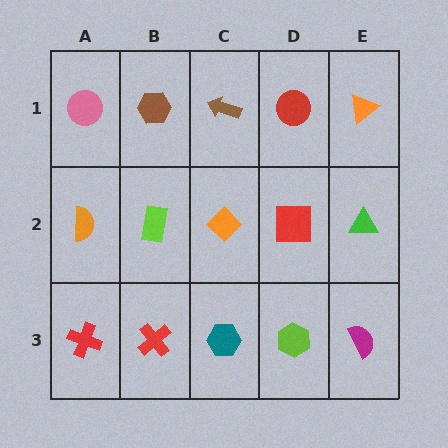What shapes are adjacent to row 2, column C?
A brown arrow (row 1, column C), a teal hexagon (row 3, column C), a lime rectangle (row 2, column B), a red square (row 2, column D).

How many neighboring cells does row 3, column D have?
3.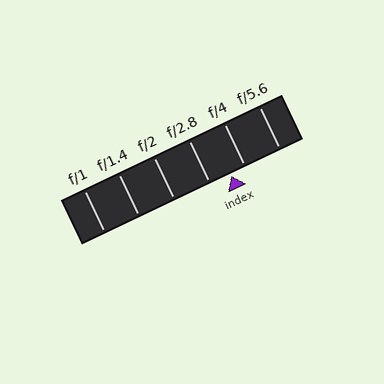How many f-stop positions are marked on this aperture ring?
There are 6 f-stop positions marked.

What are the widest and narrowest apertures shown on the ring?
The widest aperture shown is f/1 and the narrowest is f/5.6.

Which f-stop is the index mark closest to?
The index mark is closest to f/4.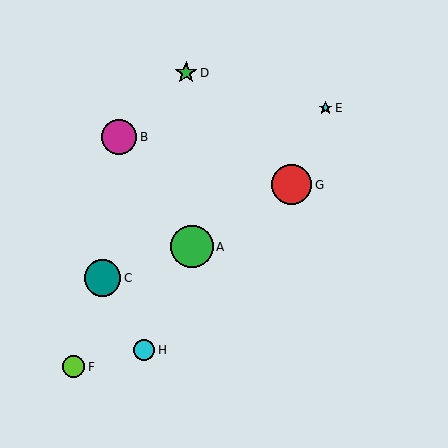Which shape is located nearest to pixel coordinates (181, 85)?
The green star (labeled D) at (186, 73) is nearest to that location.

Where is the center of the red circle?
The center of the red circle is at (292, 185).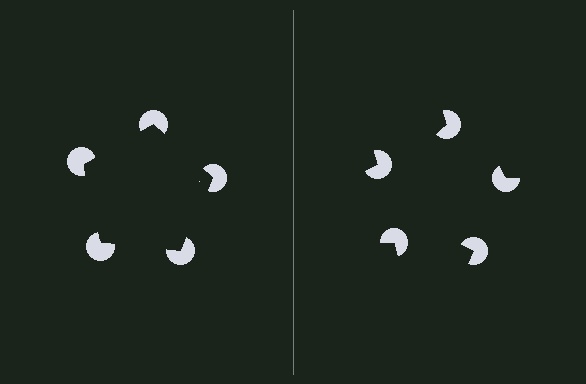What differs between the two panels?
The pac-man discs are positioned identically on both sides; only the wedge orientations differ. On the left they align to a pentagon; on the right they are misaligned.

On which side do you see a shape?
An illusory pentagon appears on the left side. On the right side the wedge cuts are rotated, so no coherent shape forms.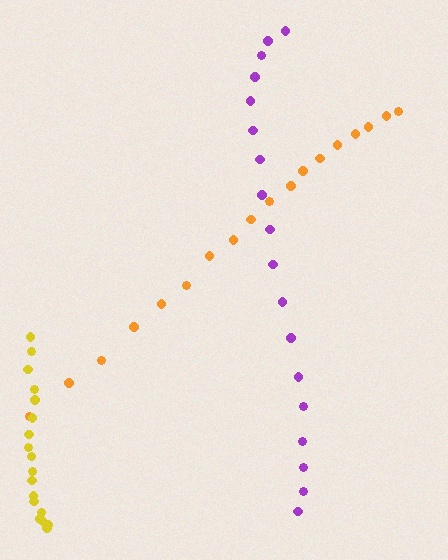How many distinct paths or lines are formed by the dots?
There are 3 distinct paths.